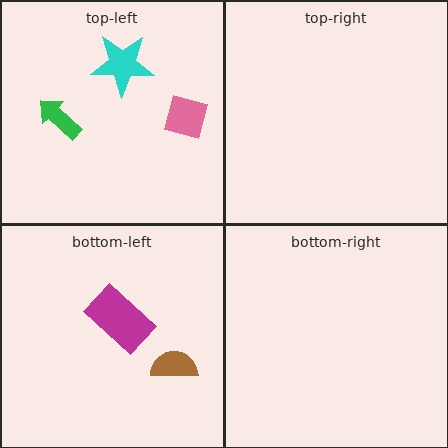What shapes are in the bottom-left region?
The brown semicircle, the magenta rectangle.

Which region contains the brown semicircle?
The bottom-left region.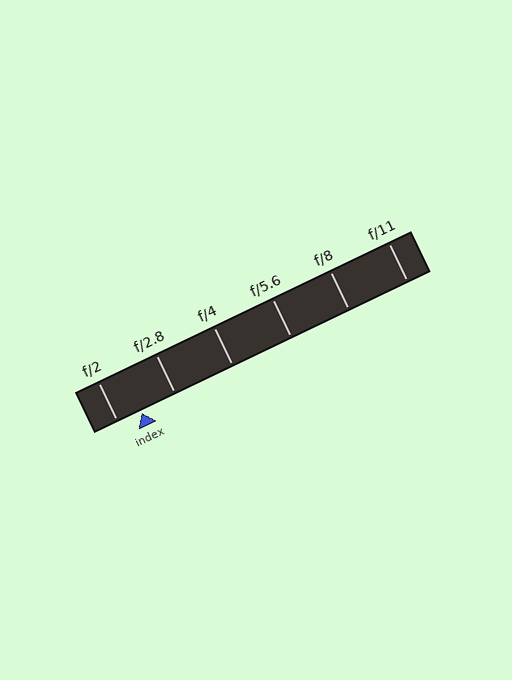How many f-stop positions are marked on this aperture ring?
There are 6 f-stop positions marked.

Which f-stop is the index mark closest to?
The index mark is closest to f/2.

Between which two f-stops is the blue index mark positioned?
The index mark is between f/2 and f/2.8.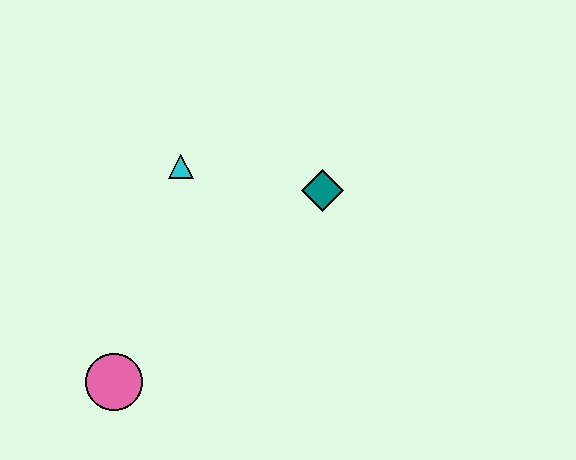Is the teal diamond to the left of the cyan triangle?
No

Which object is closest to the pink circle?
The cyan triangle is closest to the pink circle.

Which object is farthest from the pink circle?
The teal diamond is farthest from the pink circle.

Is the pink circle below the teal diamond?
Yes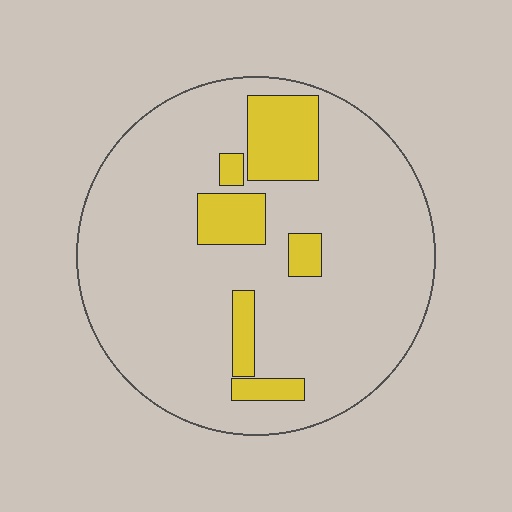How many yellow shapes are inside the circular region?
6.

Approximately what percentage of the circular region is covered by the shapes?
Approximately 15%.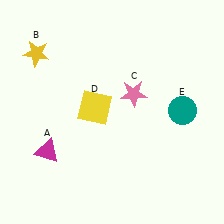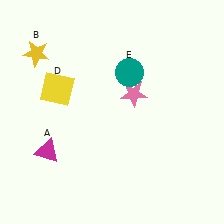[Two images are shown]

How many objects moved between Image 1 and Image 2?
2 objects moved between the two images.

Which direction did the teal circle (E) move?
The teal circle (E) moved left.